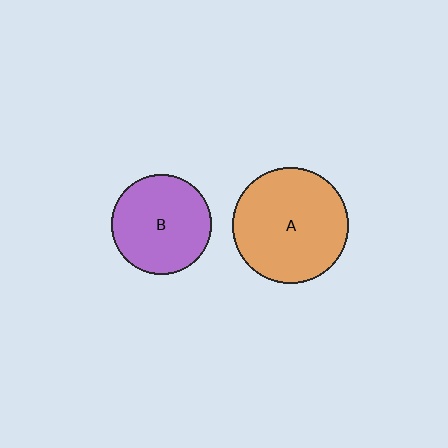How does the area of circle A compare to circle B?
Approximately 1.4 times.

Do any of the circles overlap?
No, none of the circles overlap.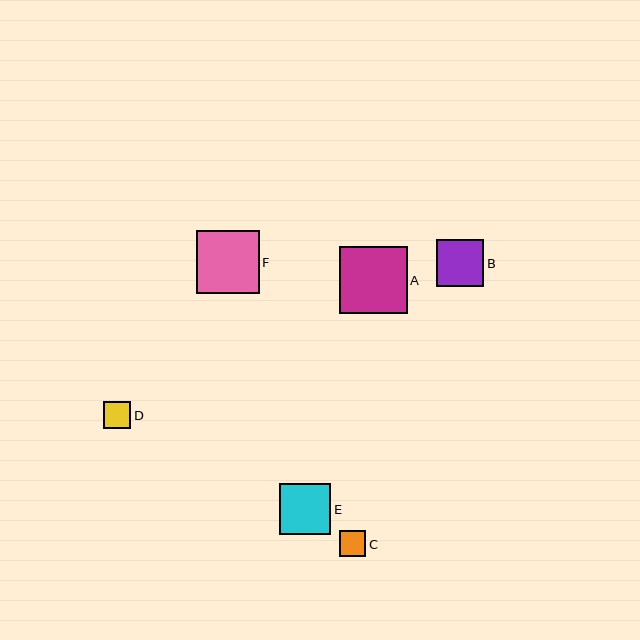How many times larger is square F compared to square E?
Square F is approximately 1.2 times the size of square E.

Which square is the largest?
Square A is the largest with a size of approximately 67 pixels.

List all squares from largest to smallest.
From largest to smallest: A, F, E, B, D, C.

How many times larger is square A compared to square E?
Square A is approximately 1.3 times the size of square E.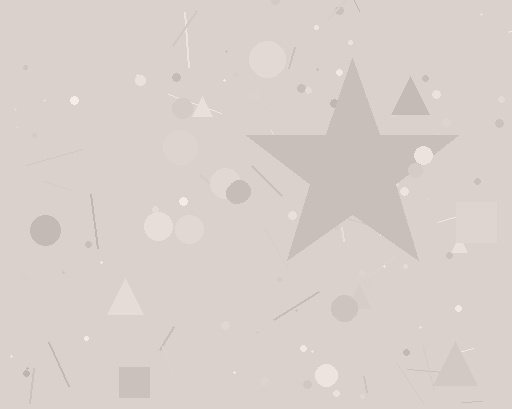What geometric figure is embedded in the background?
A star is embedded in the background.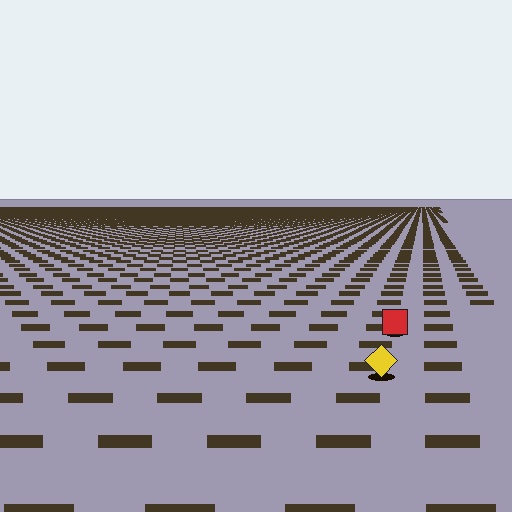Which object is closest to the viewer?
The yellow diamond is closest. The texture marks near it are larger and more spread out.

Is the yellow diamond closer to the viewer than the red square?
Yes. The yellow diamond is closer — you can tell from the texture gradient: the ground texture is coarser near it.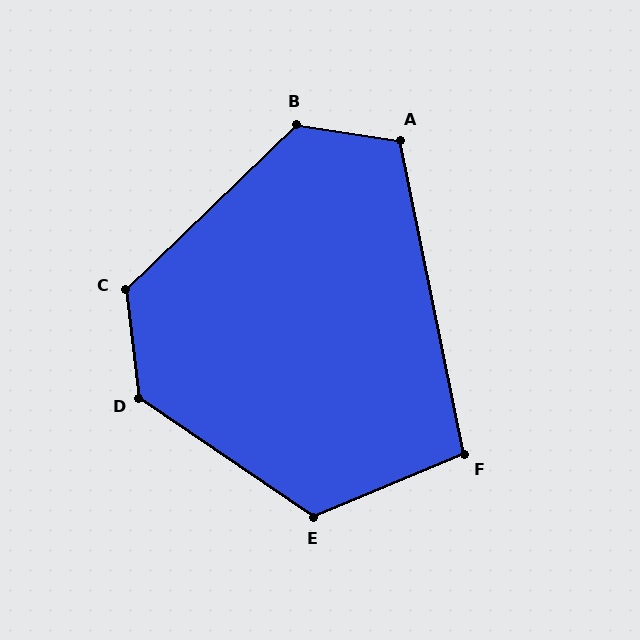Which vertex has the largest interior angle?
D, at approximately 131 degrees.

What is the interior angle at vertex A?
Approximately 110 degrees (obtuse).